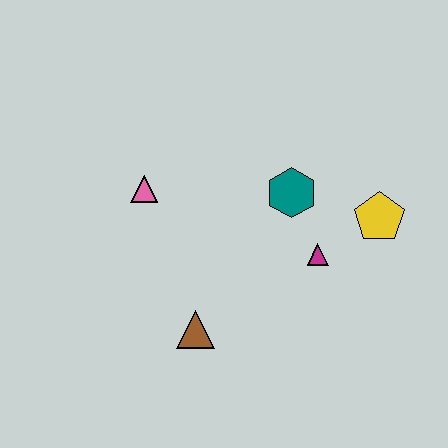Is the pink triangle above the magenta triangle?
Yes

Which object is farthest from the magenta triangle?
The pink triangle is farthest from the magenta triangle.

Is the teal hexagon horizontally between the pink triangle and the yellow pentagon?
Yes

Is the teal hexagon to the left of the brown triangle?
No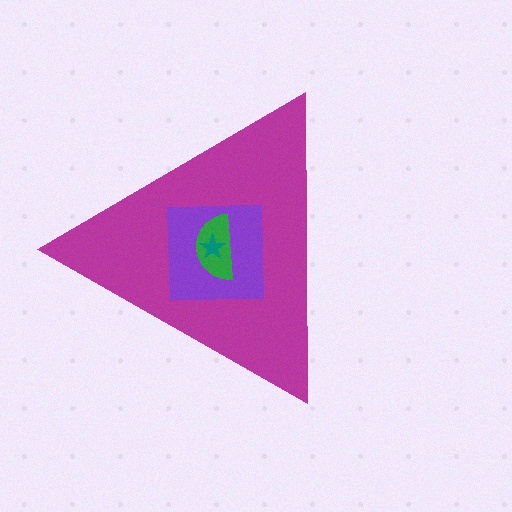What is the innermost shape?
The teal star.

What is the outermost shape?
The magenta triangle.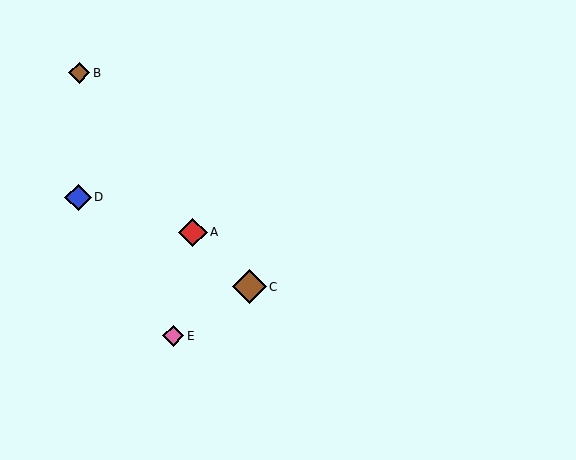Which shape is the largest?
The brown diamond (labeled C) is the largest.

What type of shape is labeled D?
Shape D is a blue diamond.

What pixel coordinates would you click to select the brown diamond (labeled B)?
Click at (79, 73) to select the brown diamond B.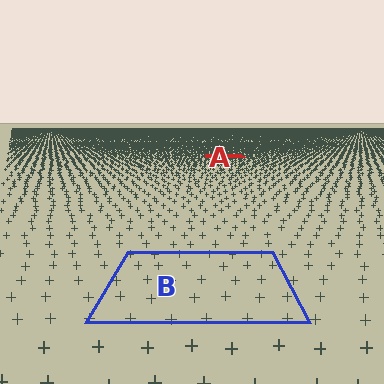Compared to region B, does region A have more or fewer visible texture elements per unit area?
Region A has more texture elements per unit area — they are packed more densely because it is farther away.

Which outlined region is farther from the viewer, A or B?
Region A is farther from the viewer — the texture elements inside it appear smaller and more densely packed.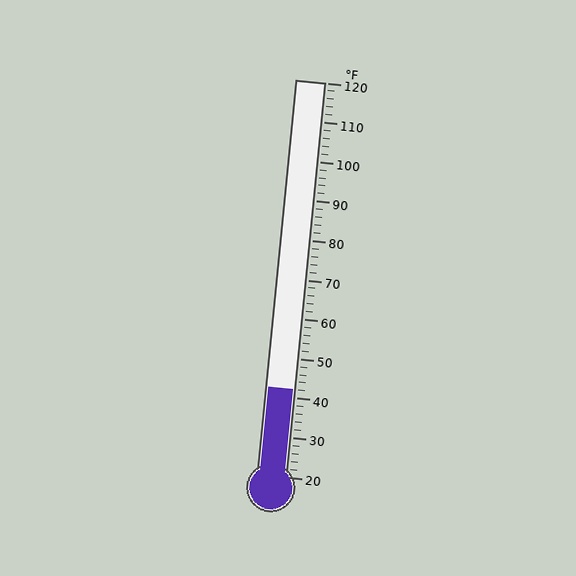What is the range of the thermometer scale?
The thermometer scale ranges from 20°F to 120°F.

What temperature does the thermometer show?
The thermometer shows approximately 42°F.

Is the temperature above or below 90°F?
The temperature is below 90°F.